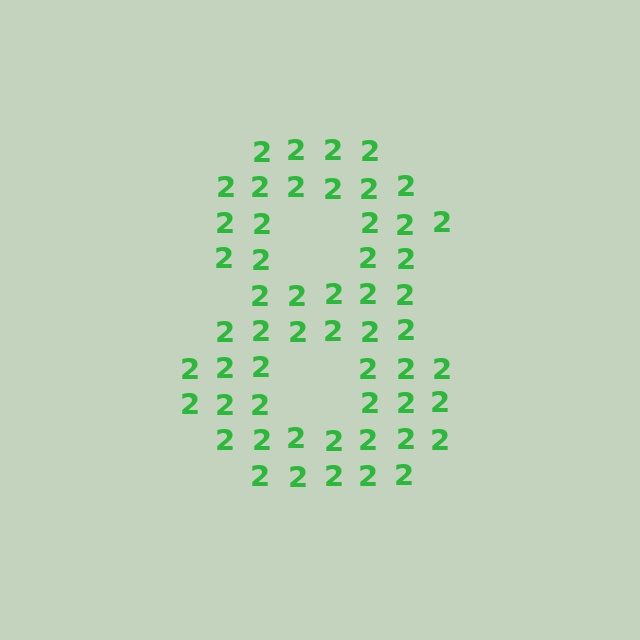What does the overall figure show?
The overall figure shows the digit 8.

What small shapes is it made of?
It is made of small digit 2's.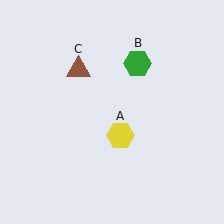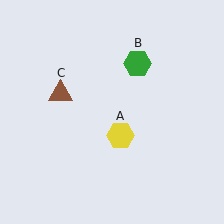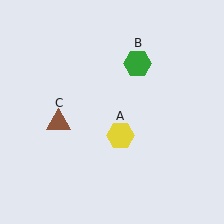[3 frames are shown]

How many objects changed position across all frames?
1 object changed position: brown triangle (object C).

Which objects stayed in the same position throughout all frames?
Yellow hexagon (object A) and green hexagon (object B) remained stationary.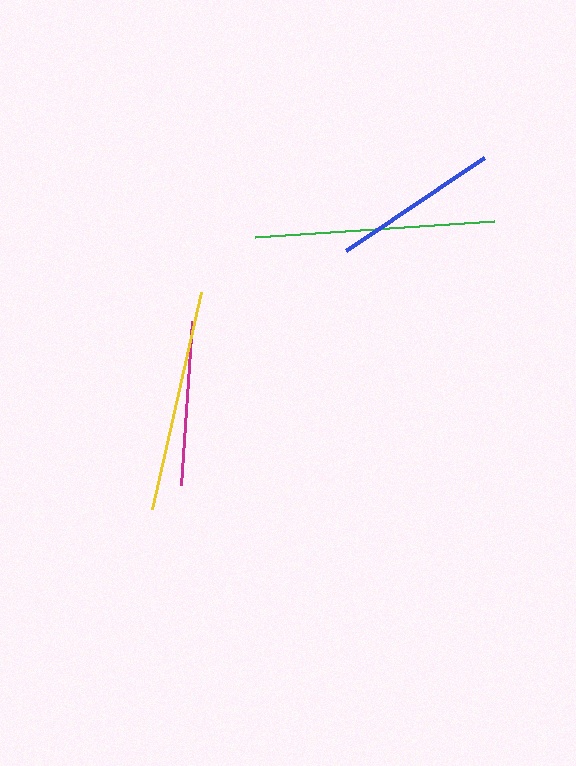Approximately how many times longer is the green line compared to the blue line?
The green line is approximately 1.4 times the length of the blue line.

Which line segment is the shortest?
The magenta line is the shortest at approximately 164 pixels.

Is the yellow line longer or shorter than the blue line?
The yellow line is longer than the blue line.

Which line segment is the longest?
The green line is the longest at approximately 239 pixels.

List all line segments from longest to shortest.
From longest to shortest: green, yellow, blue, magenta.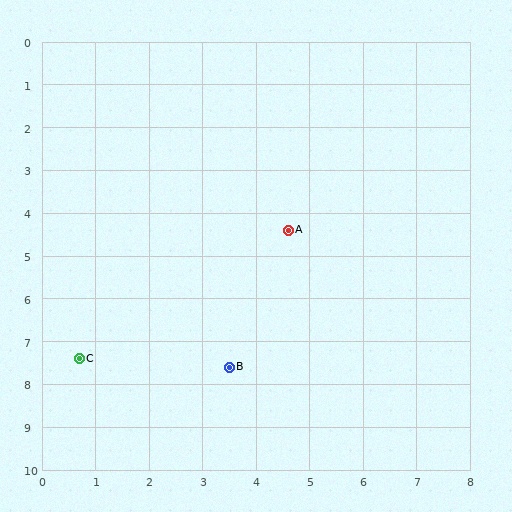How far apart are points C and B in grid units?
Points C and B are about 2.8 grid units apart.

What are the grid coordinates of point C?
Point C is at approximately (0.7, 7.4).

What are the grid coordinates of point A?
Point A is at approximately (4.6, 4.4).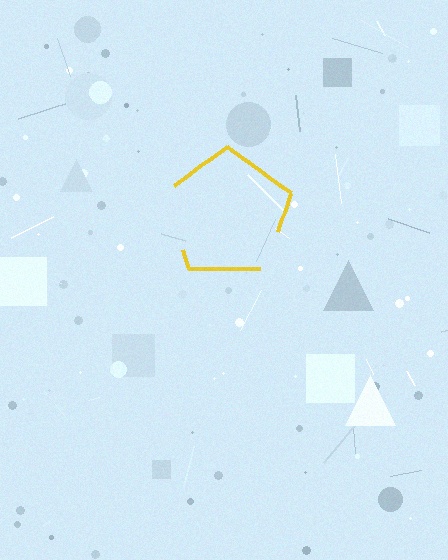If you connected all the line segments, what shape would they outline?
They would outline a pentagon.